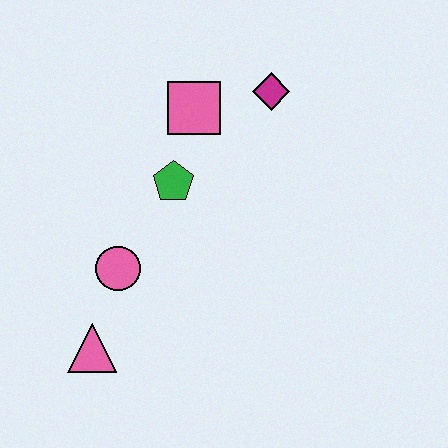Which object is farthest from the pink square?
The pink triangle is farthest from the pink square.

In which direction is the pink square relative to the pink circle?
The pink square is above the pink circle.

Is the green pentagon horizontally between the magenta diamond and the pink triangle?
Yes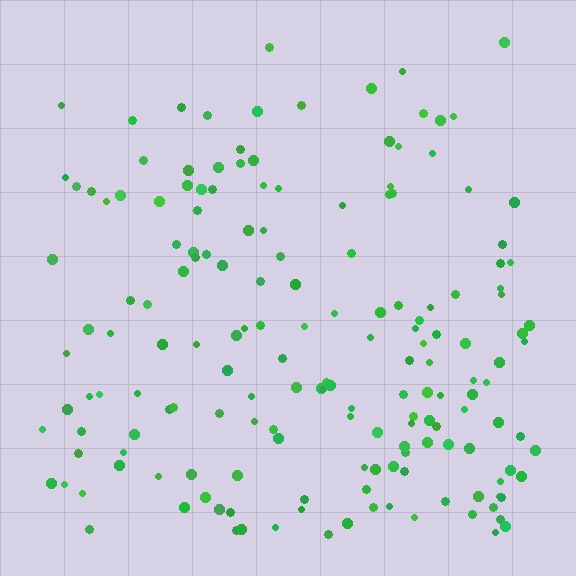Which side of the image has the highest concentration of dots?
The bottom.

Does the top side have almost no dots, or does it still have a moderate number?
Still a moderate number, just noticeably fewer than the bottom.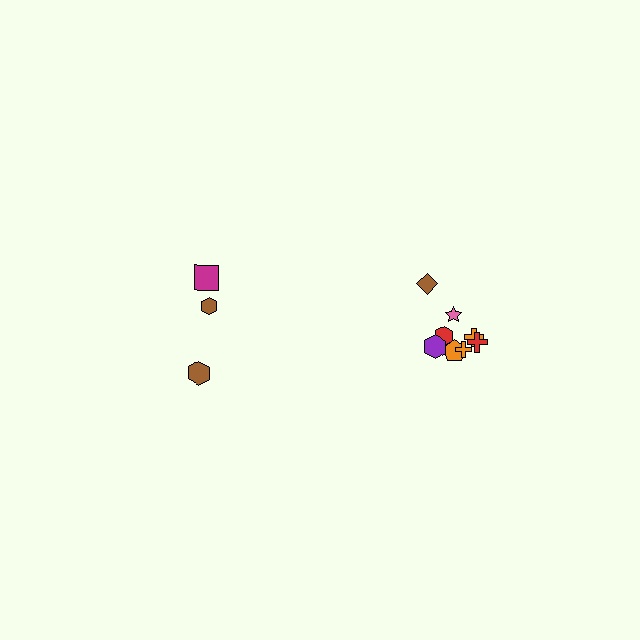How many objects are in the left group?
There are 3 objects.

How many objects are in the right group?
There are 8 objects.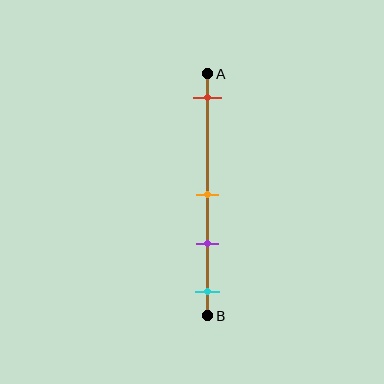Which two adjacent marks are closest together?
The orange and purple marks are the closest adjacent pair.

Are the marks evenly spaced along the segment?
No, the marks are not evenly spaced.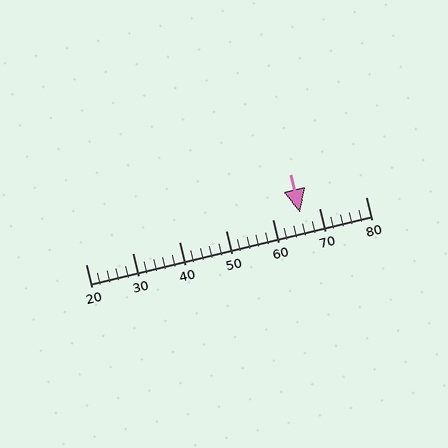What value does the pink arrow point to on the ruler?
The pink arrow points to approximately 66.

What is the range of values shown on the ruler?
The ruler shows values from 20 to 80.